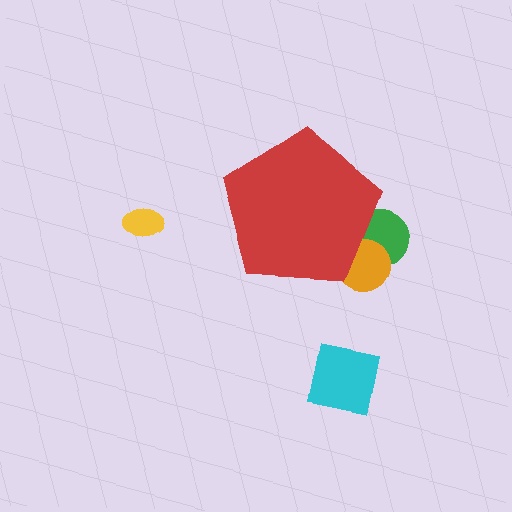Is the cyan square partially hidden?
No, the cyan square is fully visible.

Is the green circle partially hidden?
Yes, the green circle is partially hidden behind the red pentagon.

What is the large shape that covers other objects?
A red pentagon.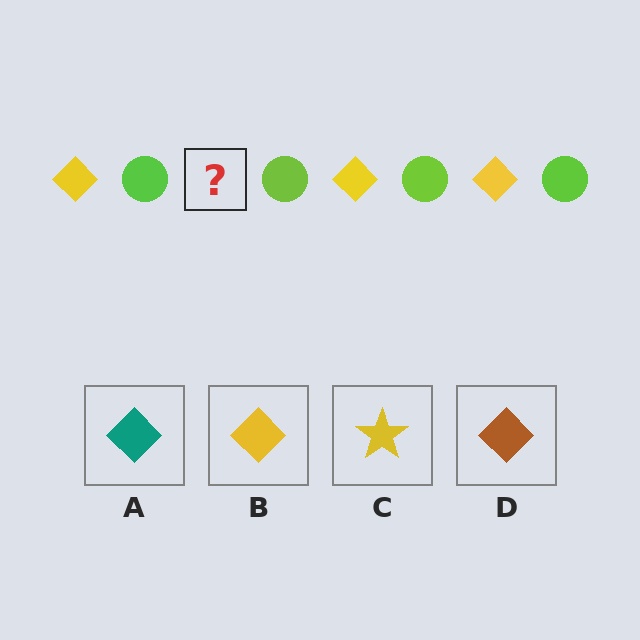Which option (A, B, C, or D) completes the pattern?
B.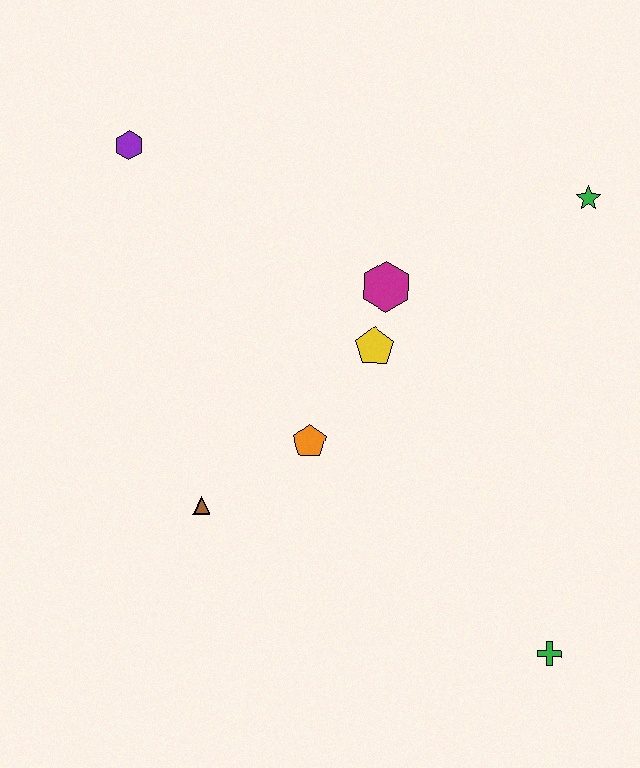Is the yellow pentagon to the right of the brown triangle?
Yes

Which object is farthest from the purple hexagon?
The green cross is farthest from the purple hexagon.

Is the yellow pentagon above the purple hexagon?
No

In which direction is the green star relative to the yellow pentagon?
The green star is to the right of the yellow pentagon.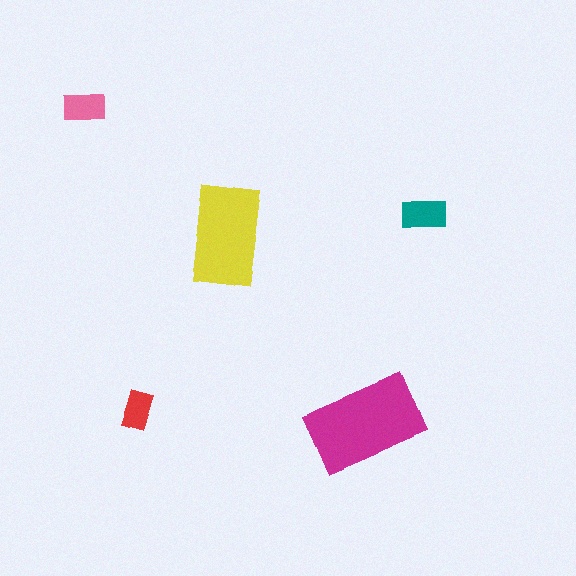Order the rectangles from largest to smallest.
the magenta one, the yellow one, the teal one, the pink one, the red one.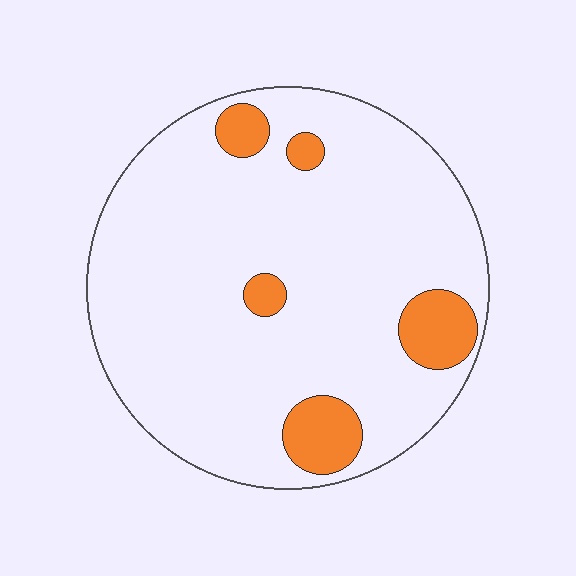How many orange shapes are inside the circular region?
5.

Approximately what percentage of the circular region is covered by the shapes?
Approximately 10%.